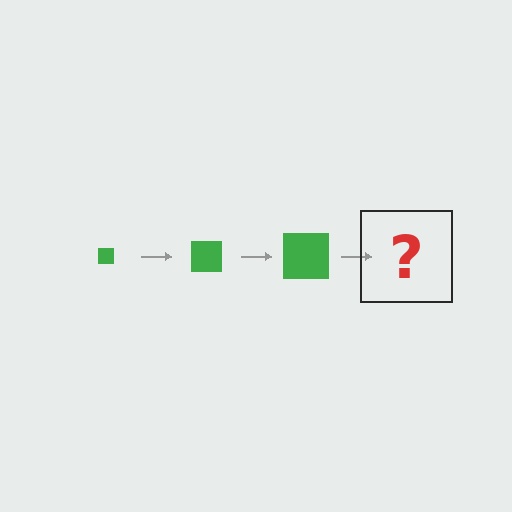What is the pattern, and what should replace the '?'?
The pattern is that the square gets progressively larger each step. The '?' should be a green square, larger than the previous one.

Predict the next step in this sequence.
The next step is a green square, larger than the previous one.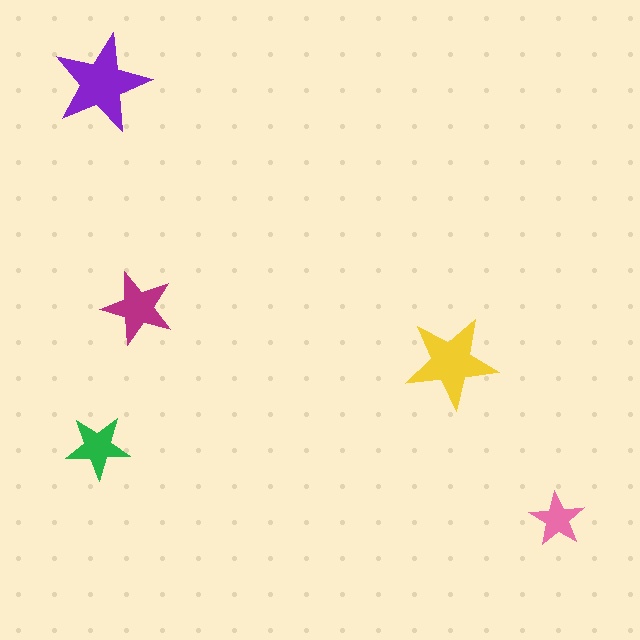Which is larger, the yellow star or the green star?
The yellow one.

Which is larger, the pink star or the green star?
The green one.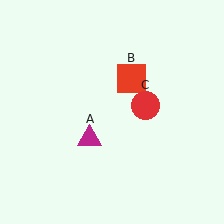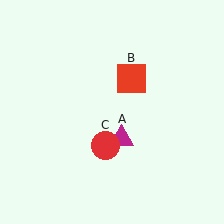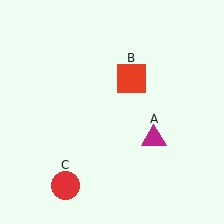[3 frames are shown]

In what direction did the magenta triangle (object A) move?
The magenta triangle (object A) moved right.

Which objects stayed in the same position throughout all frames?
Red square (object B) remained stationary.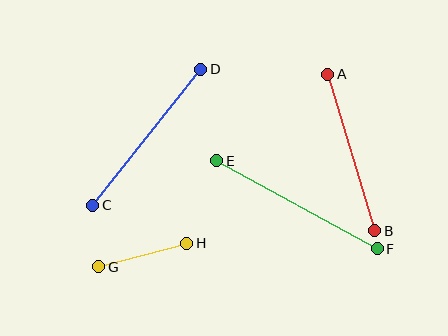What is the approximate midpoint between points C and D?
The midpoint is at approximately (147, 137) pixels.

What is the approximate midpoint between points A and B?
The midpoint is at approximately (351, 153) pixels.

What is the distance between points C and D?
The distance is approximately 174 pixels.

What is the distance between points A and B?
The distance is approximately 163 pixels.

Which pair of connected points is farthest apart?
Points E and F are farthest apart.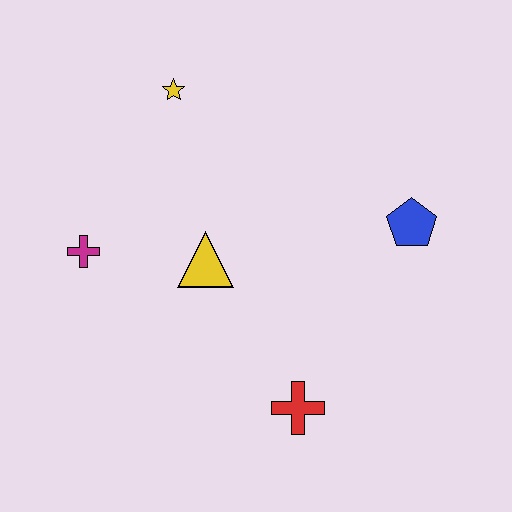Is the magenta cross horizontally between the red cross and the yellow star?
No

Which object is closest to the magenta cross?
The yellow triangle is closest to the magenta cross.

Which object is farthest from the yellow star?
The red cross is farthest from the yellow star.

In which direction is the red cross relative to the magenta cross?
The red cross is to the right of the magenta cross.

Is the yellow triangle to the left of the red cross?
Yes